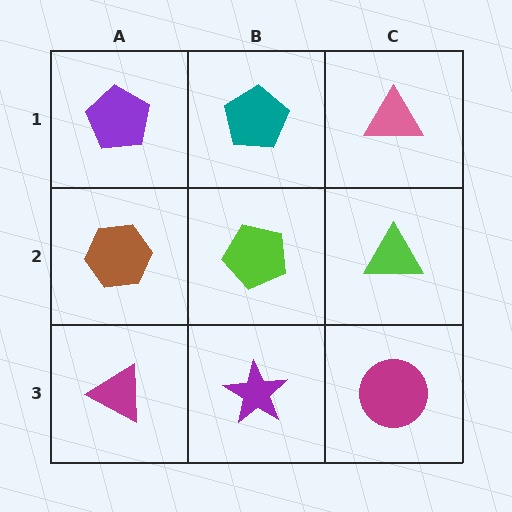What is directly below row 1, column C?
A lime triangle.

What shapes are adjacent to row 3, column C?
A lime triangle (row 2, column C), a purple star (row 3, column B).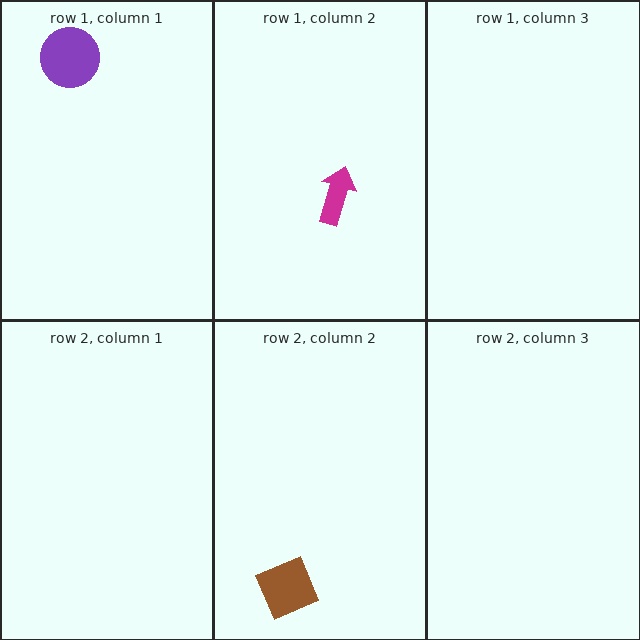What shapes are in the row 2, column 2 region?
The brown diamond.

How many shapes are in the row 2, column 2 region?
1.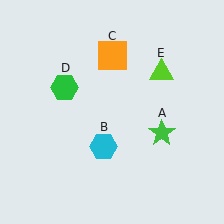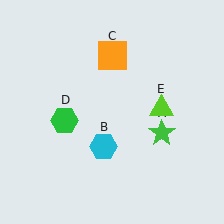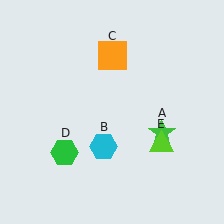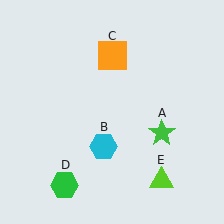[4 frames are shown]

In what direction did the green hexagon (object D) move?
The green hexagon (object D) moved down.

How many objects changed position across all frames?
2 objects changed position: green hexagon (object D), lime triangle (object E).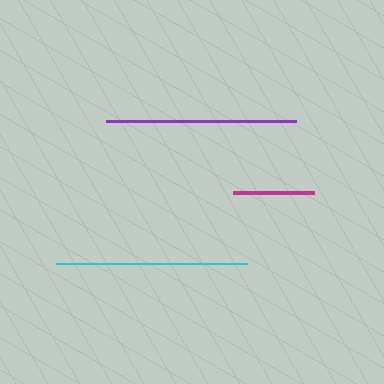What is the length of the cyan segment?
The cyan segment is approximately 191 pixels long.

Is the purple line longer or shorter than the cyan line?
The cyan line is longer than the purple line.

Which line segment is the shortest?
The magenta line is the shortest at approximately 82 pixels.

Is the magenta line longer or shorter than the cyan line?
The cyan line is longer than the magenta line.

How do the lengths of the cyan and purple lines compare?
The cyan and purple lines are approximately the same length.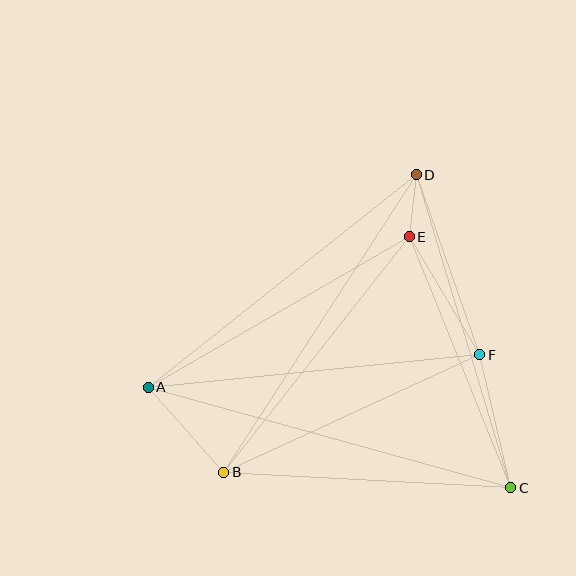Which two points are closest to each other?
Points D and E are closest to each other.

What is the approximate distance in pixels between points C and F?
The distance between C and F is approximately 136 pixels.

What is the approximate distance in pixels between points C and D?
The distance between C and D is approximately 327 pixels.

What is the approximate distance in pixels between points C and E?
The distance between C and E is approximately 270 pixels.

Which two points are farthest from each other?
Points A and C are farthest from each other.